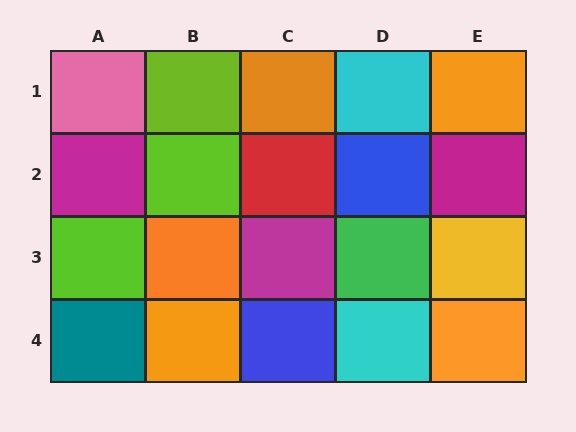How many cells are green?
1 cell is green.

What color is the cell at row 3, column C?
Magenta.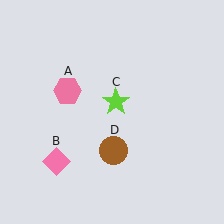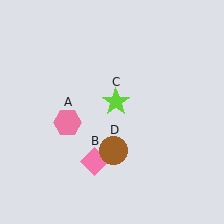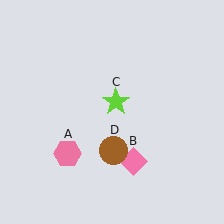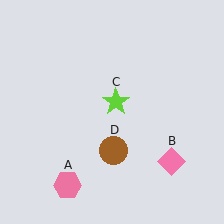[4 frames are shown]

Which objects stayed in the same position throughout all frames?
Lime star (object C) and brown circle (object D) remained stationary.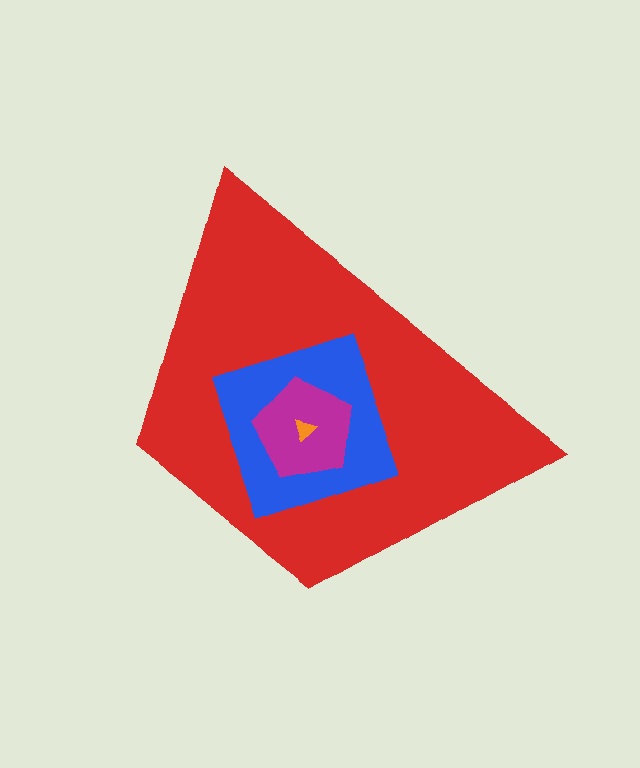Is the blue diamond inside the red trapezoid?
Yes.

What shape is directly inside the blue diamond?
The magenta pentagon.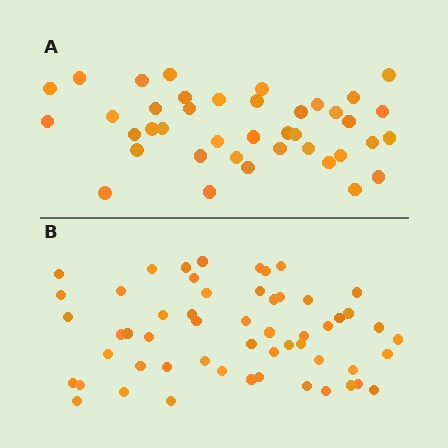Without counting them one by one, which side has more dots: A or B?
Region B (the bottom region) has more dots.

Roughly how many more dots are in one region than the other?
Region B has approximately 15 more dots than region A.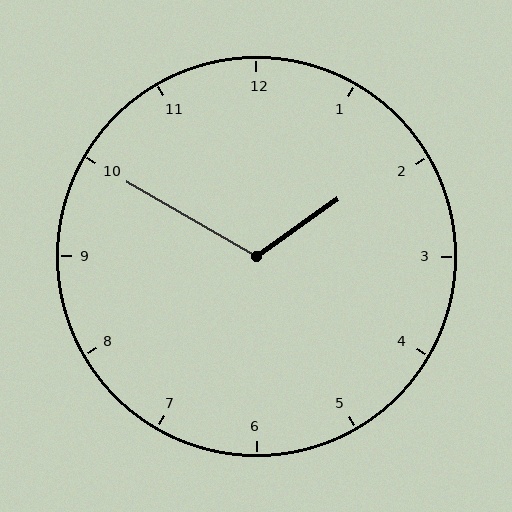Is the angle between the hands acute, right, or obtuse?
It is obtuse.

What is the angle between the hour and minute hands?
Approximately 115 degrees.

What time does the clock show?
1:50.